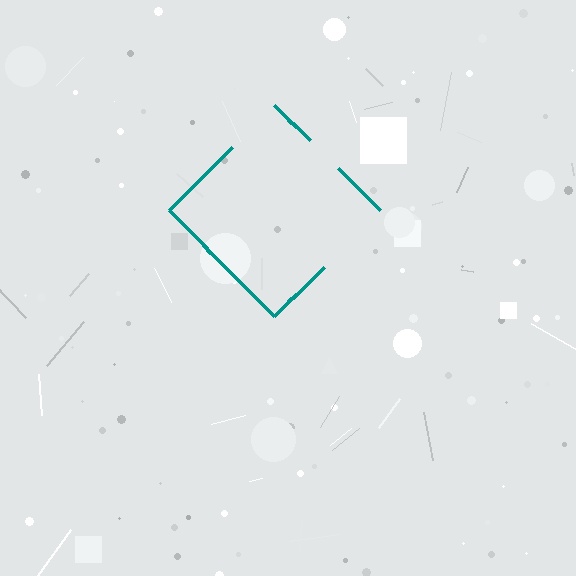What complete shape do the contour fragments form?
The contour fragments form a diamond.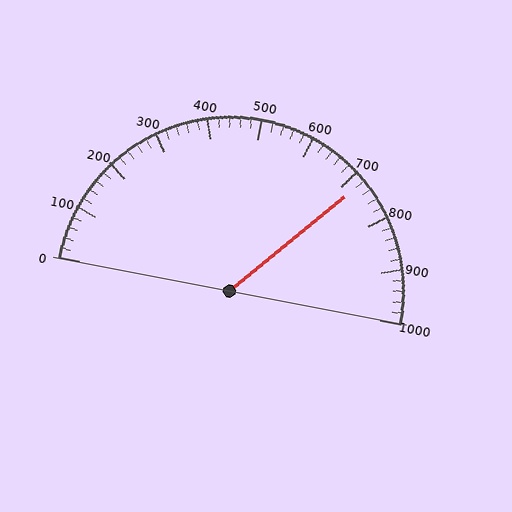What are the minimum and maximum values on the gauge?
The gauge ranges from 0 to 1000.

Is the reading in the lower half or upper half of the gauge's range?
The reading is in the upper half of the range (0 to 1000).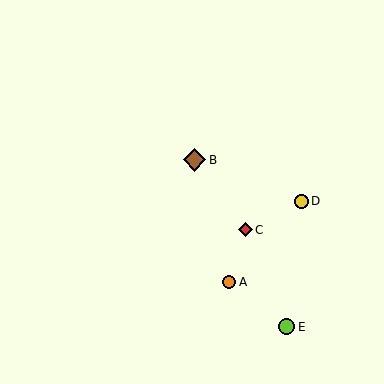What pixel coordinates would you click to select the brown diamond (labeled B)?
Click at (195, 160) to select the brown diamond B.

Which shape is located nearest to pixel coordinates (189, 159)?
The brown diamond (labeled B) at (195, 160) is nearest to that location.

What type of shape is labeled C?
Shape C is a red diamond.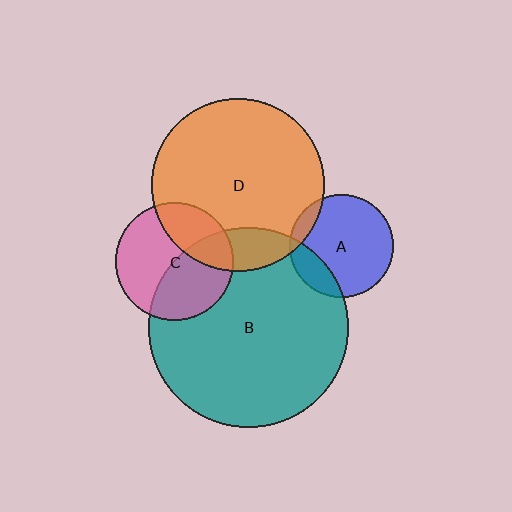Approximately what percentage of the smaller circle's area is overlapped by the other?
Approximately 10%.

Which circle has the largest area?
Circle B (teal).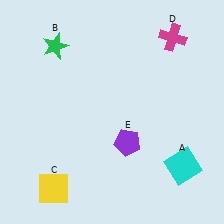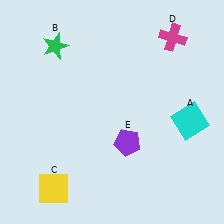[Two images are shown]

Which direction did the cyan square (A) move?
The cyan square (A) moved up.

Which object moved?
The cyan square (A) moved up.